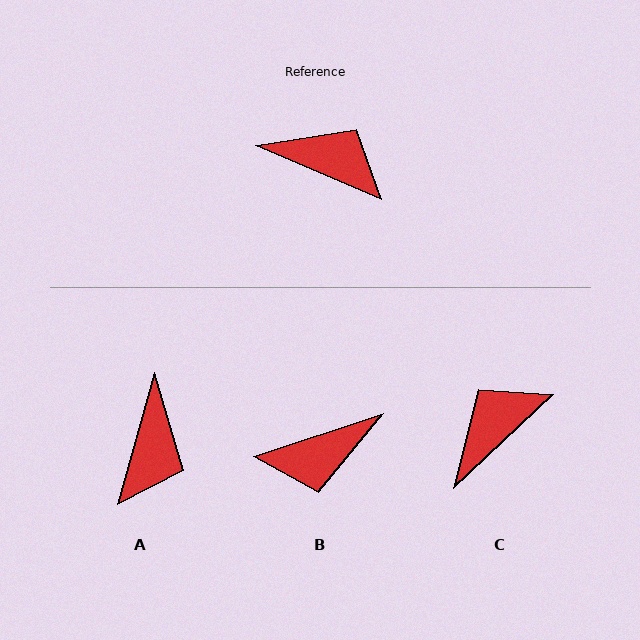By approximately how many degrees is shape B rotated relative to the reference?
Approximately 138 degrees clockwise.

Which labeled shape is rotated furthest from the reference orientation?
B, about 138 degrees away.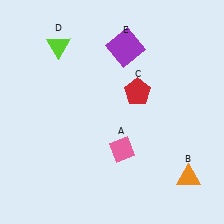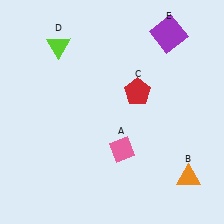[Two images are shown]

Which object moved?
The purple square (E) moved right.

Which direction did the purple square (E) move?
The purple square (E) moved right.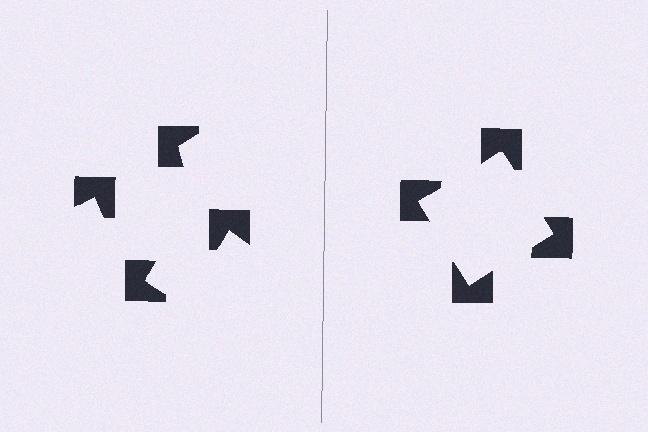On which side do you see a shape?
An illusory square appears on the right side. On the left side the wedge cuts are rotated, so no coherent shape forms.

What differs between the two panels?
The notched squares are positioned identically on both sides; only the wedge orientations differ. On the right they align to a square; on the left they are misaligned.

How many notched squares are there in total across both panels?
8 — 4 on each side.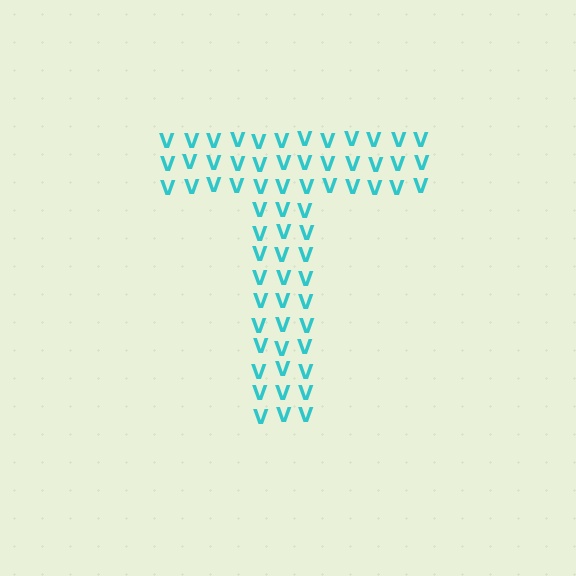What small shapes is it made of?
It is made of small letter V's.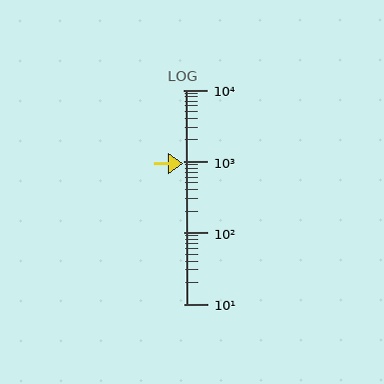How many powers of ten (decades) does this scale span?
The scale spans 3 decades, from 10 to 10000.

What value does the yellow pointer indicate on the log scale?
The pointer indicates approximately 940.